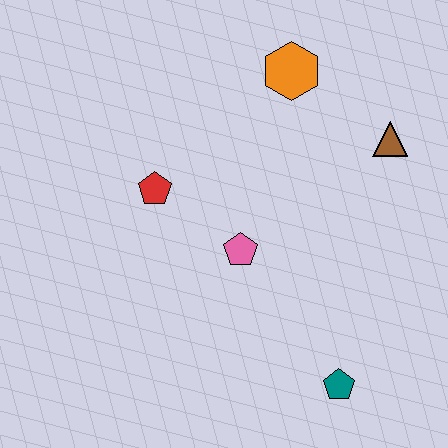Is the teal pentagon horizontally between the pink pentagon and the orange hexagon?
No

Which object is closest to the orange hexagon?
The brown triangle is closest to the orange hexagon.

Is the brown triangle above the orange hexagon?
No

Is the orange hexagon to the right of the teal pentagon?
No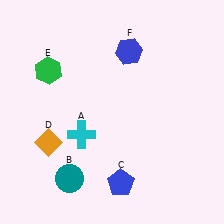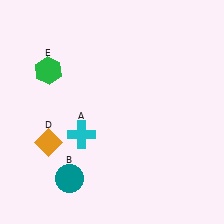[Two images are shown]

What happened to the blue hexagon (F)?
The blue hexagon (F) was removed in Image 2. It was in the top-right area of Image 1.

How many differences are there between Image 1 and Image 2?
There are 2 differences between the two images.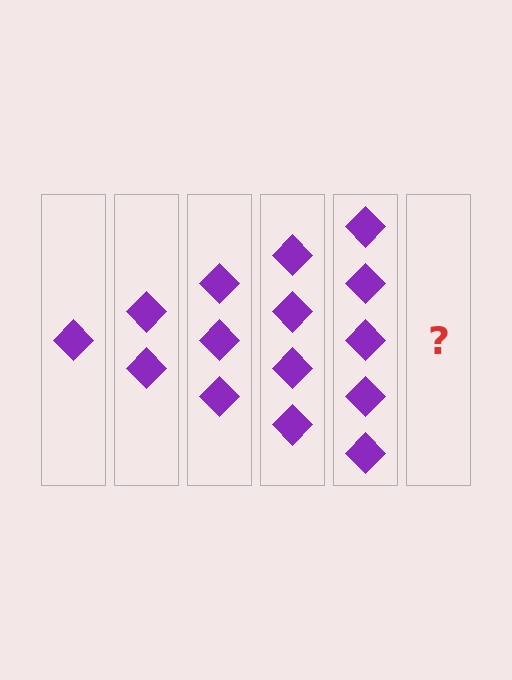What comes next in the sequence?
The next element should be 6 diamonds.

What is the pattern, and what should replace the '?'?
The pattern is that each step adds one more diamond. The '?' should be 6 diamonds.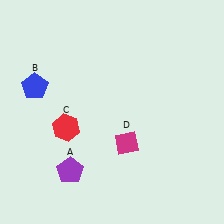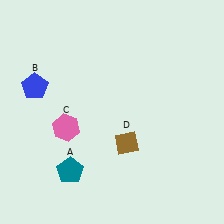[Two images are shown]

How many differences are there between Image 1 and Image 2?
There are 3 differences between the two images.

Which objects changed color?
A changed from purple to teal. C changed from red to pink. D changed from magenta to brown.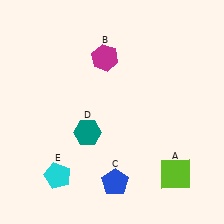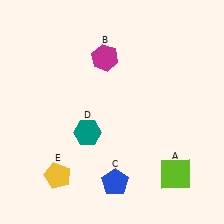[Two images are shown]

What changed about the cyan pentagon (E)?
In Image 1, E is cyan. In Image 2, it changed to yellow.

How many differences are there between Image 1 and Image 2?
There is 1 difference between the two images.